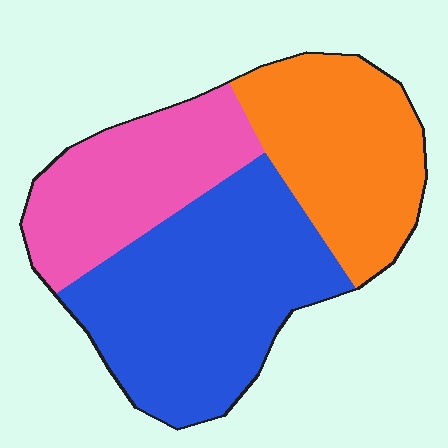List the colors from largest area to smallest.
From largest to smallest: blue, orange, pink.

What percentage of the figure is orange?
Orange covers around 30% of the figure.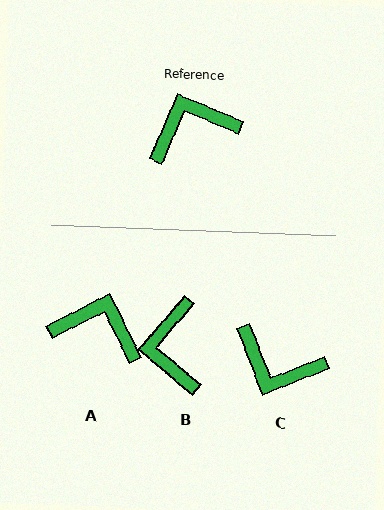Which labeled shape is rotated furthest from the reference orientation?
C, about 134 degrees away.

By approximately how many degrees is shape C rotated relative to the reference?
Approximately 134 degrees counter-clockwise.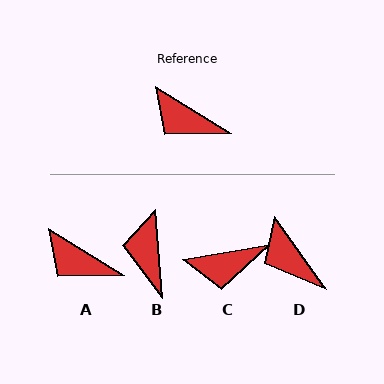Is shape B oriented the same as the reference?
No, it is off by about 53 degrees.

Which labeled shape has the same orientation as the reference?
A.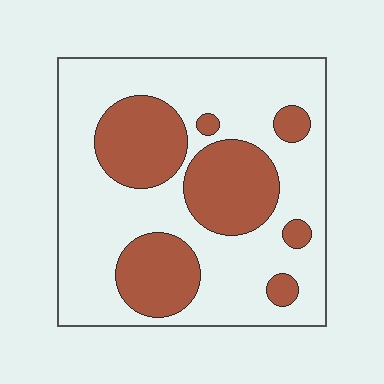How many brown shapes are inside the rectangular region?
7.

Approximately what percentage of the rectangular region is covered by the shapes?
Approximately 30%.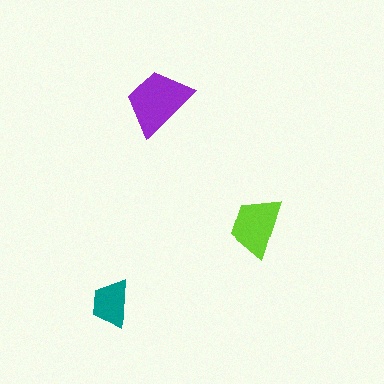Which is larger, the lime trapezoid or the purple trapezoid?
The purple one.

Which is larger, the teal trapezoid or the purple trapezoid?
The purple one.